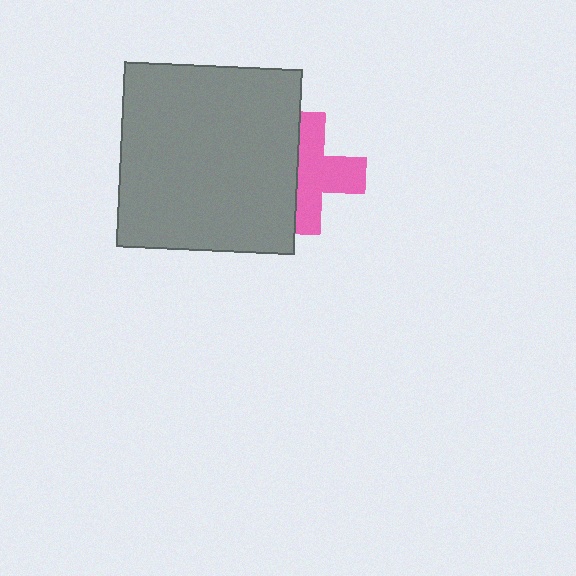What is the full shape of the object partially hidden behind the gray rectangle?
The partially hidden object is a pink cross.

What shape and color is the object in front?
The object in front is a gray rectangle.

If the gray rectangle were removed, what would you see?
You would see the complete pink cross.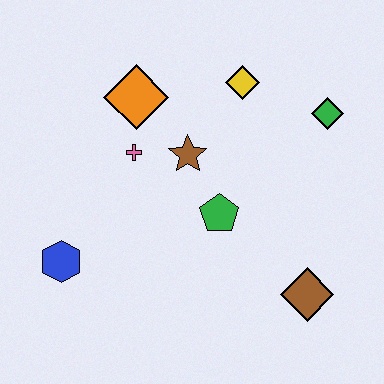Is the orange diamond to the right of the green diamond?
No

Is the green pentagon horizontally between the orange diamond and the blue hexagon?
No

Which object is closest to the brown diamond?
The green pentagon is closest to the brown diamond.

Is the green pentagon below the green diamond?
Yes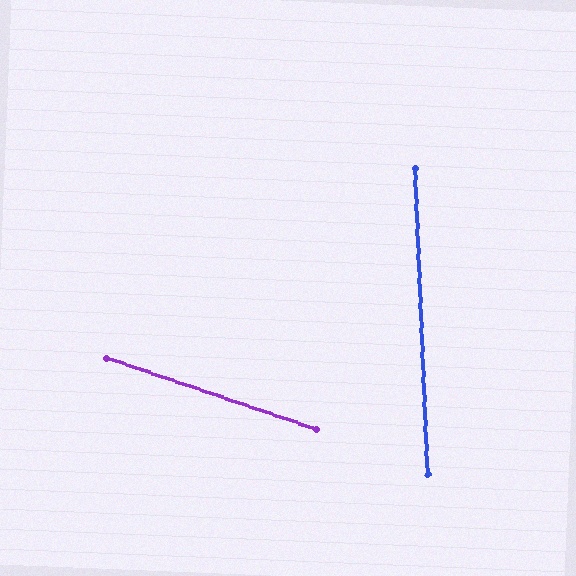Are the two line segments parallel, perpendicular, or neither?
Neither parallel nor perpendicular — they differ by about 69°.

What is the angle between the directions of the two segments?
Approximately 69 degrees.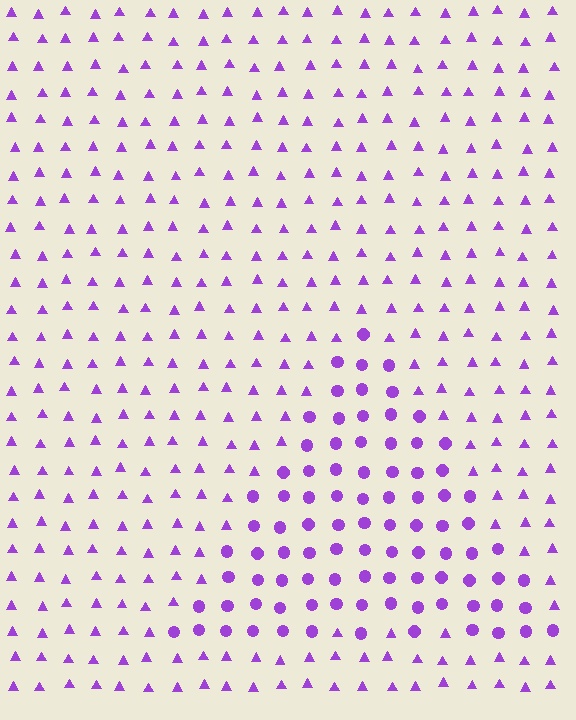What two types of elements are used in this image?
The image uses circles inside the triangle region and triangles outside it.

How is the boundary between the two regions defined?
The boundary is defined by a change in element shape: circles inside vs. triangles outside. All elements share the same color and spacing.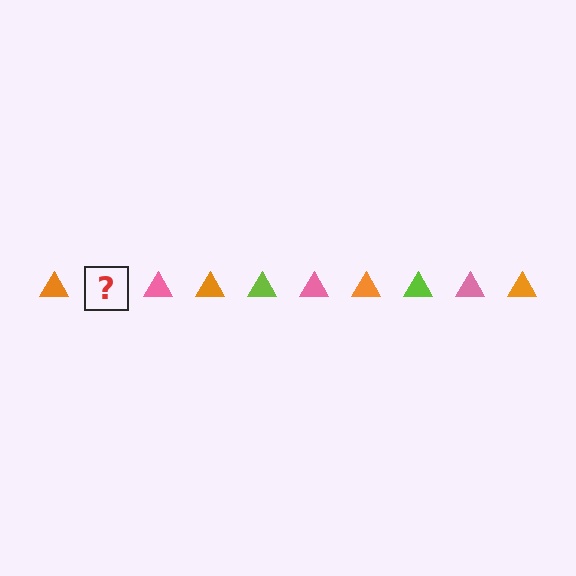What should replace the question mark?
The question mark should be replaced with a lime triangle.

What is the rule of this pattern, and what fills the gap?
The rule is that the pattern cycles through orange, lime, pink triangles. The gap should be filled with a lime triangle.